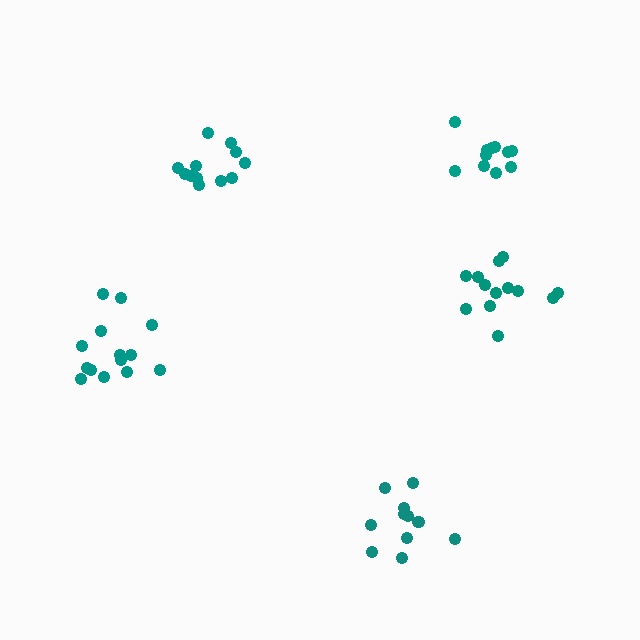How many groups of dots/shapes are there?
There are 5 groups.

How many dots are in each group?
Group 1: 11 dots, Group 2: 13 dots, Group 3: 14 dots, Group 4: 11 dots, Group 5: 12 dots (61 total).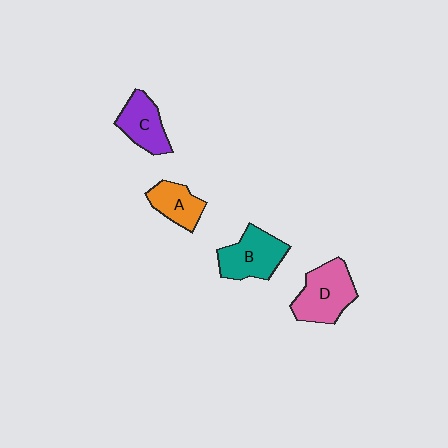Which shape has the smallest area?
Shape A (orange).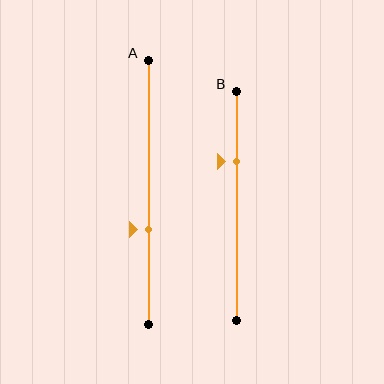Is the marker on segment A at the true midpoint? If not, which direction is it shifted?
No, the marker on segment A is shifted downward by about 14% of the segment length.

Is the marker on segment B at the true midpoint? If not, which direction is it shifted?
No, the marker on segment B is shifted upward by about 19% of the segment length.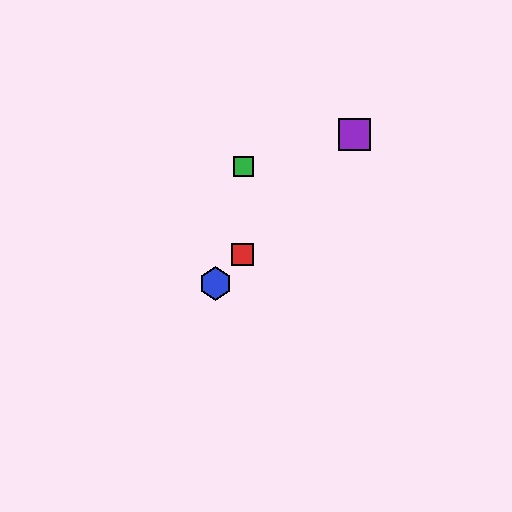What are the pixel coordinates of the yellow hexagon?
The yellow hexagon is at (355, 135).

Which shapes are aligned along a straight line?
The red square, the blue hexagon, the yellow hexagon, the purple square are aligned along a straight line.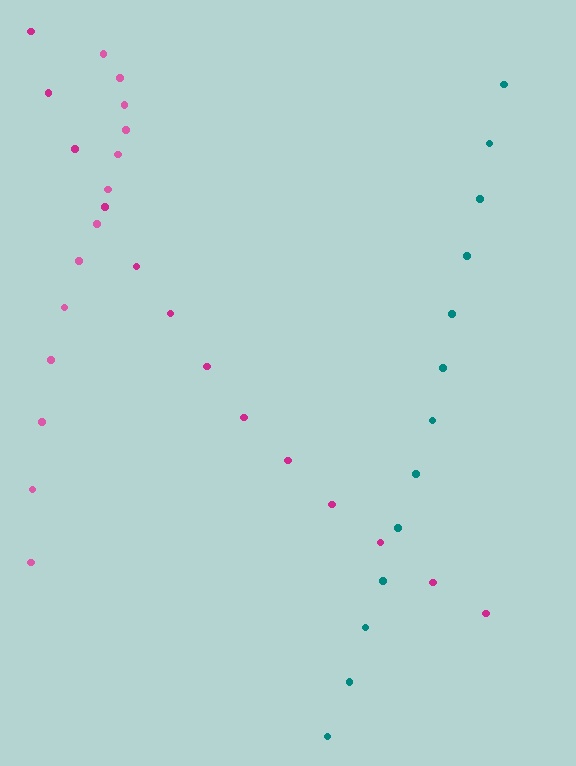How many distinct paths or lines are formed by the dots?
There are 3 distinct paths.